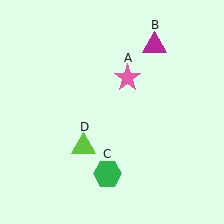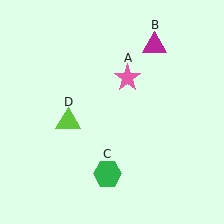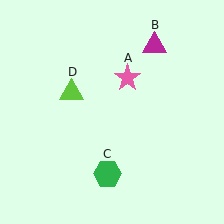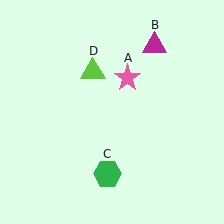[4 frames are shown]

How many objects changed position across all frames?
1 object changed position: lime triangle (object D).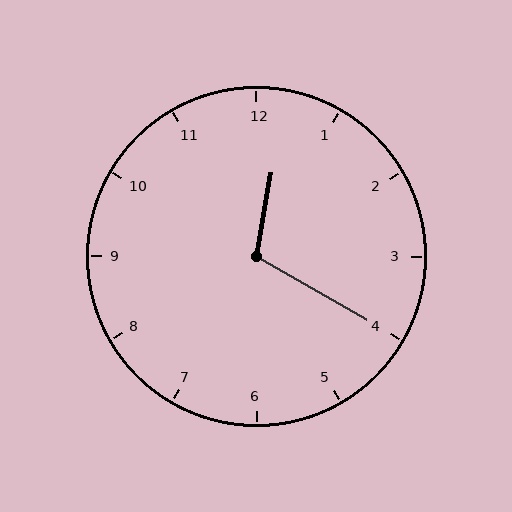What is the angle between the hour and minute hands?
Approximately 110 degrees.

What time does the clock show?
12:20.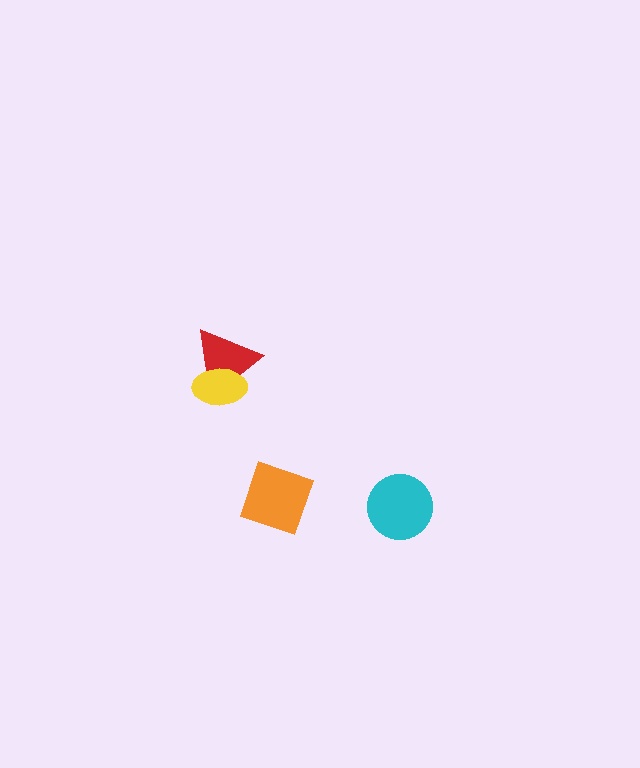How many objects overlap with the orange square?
0 objects overlap with the orange square.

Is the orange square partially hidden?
No, no other shape covers it.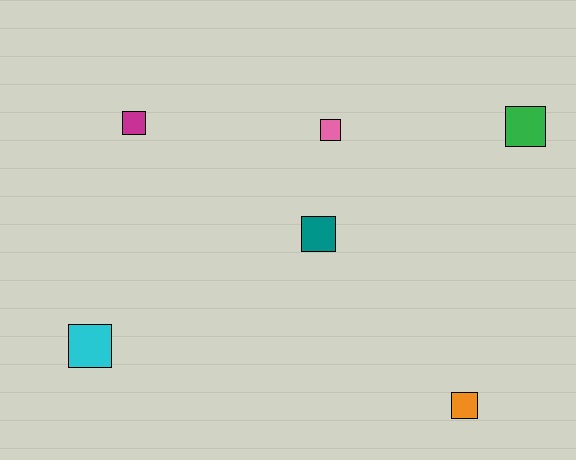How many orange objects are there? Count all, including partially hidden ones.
There is 1 orange object.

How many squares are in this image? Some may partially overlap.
There are 6 squares.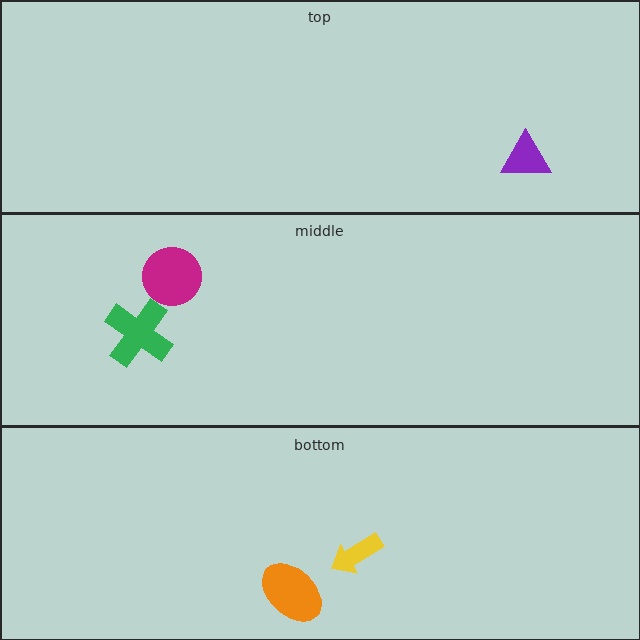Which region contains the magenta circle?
The middle region.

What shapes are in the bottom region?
The orange ellipse, the yellow arrow.